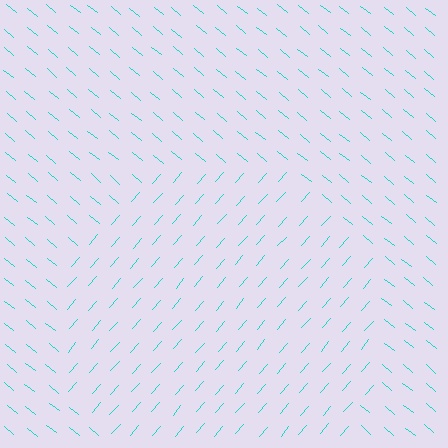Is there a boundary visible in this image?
Yes, there is a texture boundary formed by a change in line orientation.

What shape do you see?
I see a circle.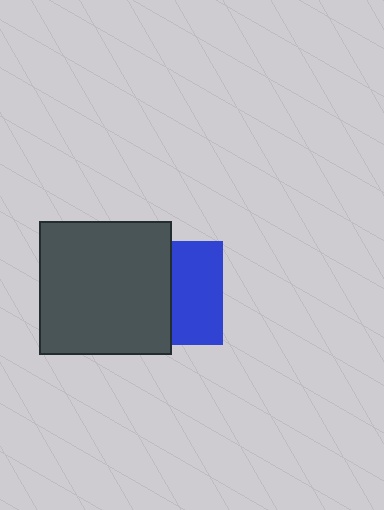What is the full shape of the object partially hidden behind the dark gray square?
The partially hidden object is a blue square.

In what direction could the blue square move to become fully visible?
The blue square could move right. That would shift it out from behind the dark gray square entirely.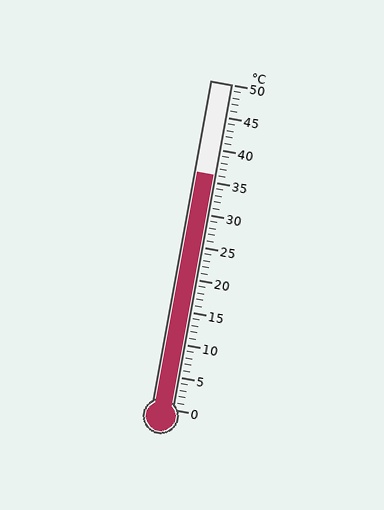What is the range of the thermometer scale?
The thermometer scale ranges from 0°C to 50°C.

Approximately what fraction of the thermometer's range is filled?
The thermometer is filled to approximately 70% of its range.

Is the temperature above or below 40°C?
The temperature is below 40°C.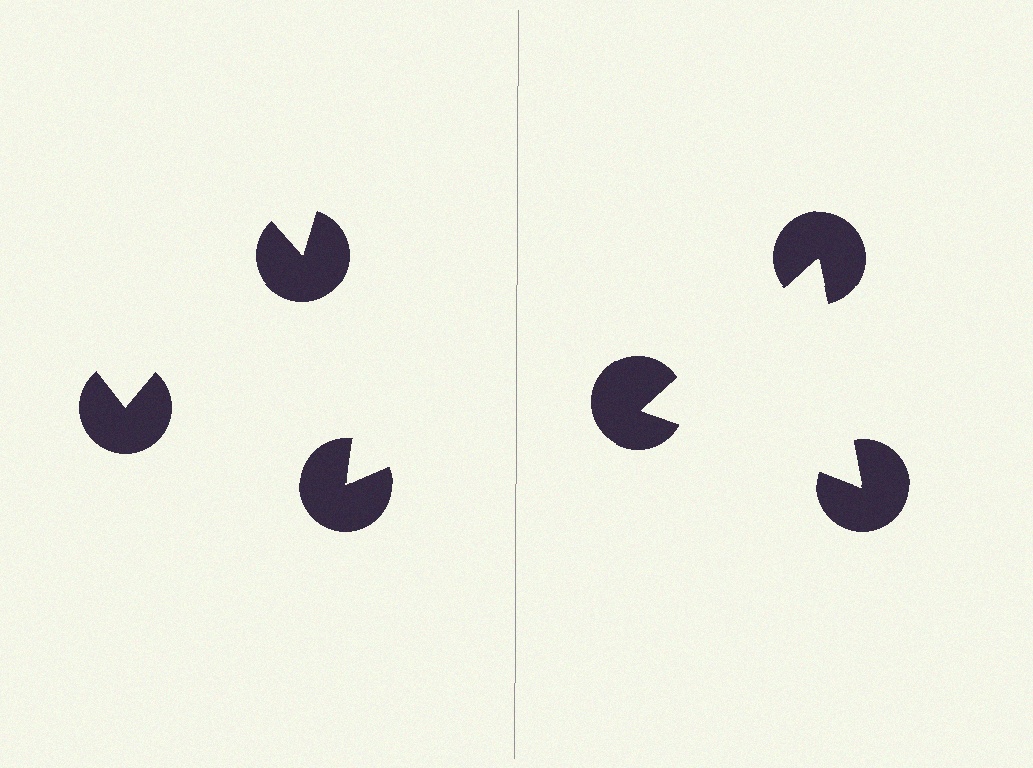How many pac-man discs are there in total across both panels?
6 — 3 on each side.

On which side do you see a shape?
An illusory triangle appears on the right side. On the left side the wedge cuts are rotated, so no coherent shape forms.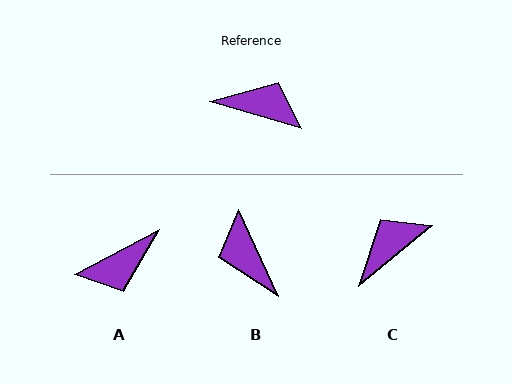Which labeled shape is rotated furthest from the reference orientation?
A, about 136 degrees away.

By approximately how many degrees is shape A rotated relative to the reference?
Approximately 136 degrees clockwise.